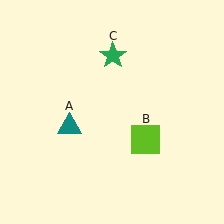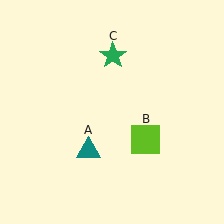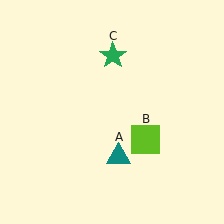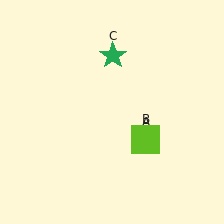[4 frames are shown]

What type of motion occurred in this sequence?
The teal triangle (object A) rotated counterclockwise around the center of the scene.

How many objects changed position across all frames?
1 object changed position: teal triangle (object A).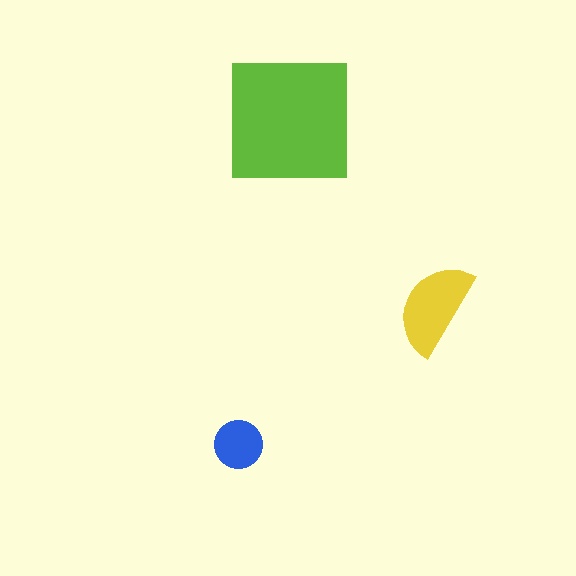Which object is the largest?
The lime square.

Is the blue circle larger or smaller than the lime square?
Smaller.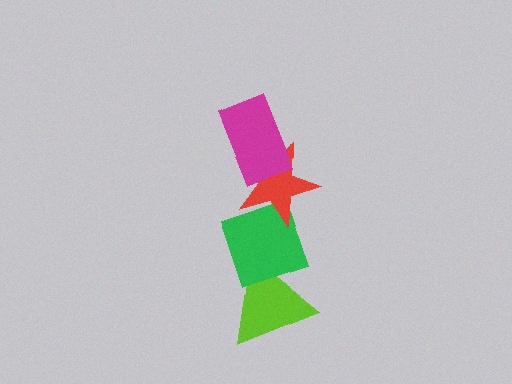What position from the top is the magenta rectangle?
The magenta rectangle is 1st from the top.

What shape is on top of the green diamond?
The red star is on top of the green diamond.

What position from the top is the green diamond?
The green diamond is 3rd from the top.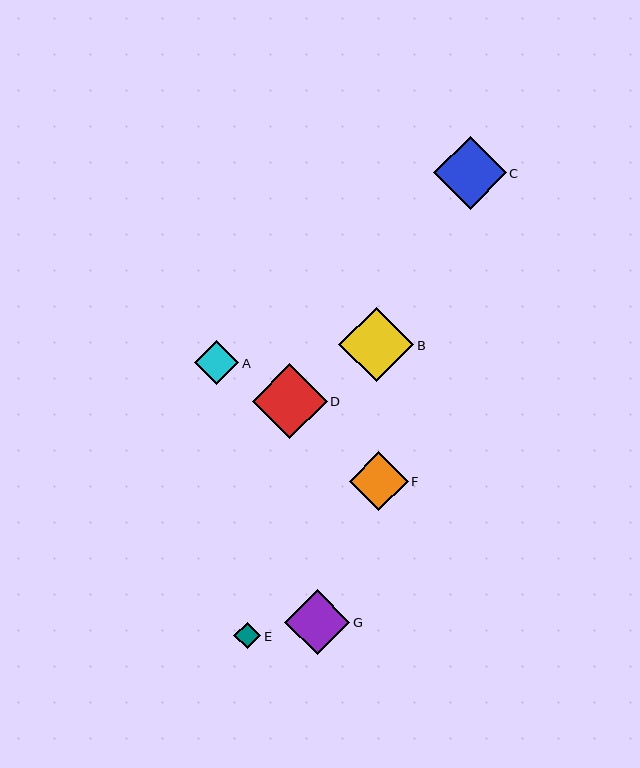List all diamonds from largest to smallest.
From largest to smallest: D, B, C, G, F, A, E.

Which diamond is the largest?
Diamond D is the largest with a size of approximately 75 pixels.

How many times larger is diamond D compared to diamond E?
Diamond D is approximately 2.8 times the size of diamond E.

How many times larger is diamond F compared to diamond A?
Diamond F is approximately 1.3 times the size of diamond A.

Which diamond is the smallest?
Diamond E is the smallest with a size of approximately 27 pixels.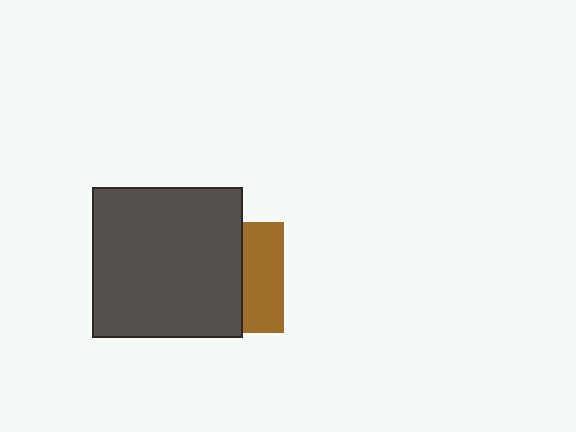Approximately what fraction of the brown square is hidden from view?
Roughly 64% of the brown square is hidden behind the dark gray square.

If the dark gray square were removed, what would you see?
You would see the complete brown square.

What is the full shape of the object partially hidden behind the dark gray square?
The partially hidden object is a brown square.